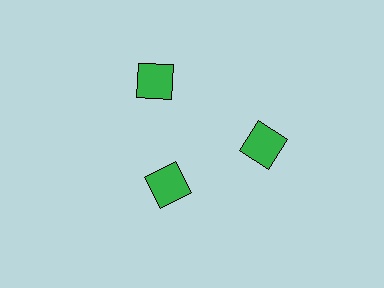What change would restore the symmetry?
The symmetry would be restored by moving it outward, back onto the ring so that all 3 squares sit at equal angles and equal distance from the center.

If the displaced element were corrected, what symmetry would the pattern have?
It would have 3-fold rotational symmetry — the pattern would map onto itself every 120 degrees.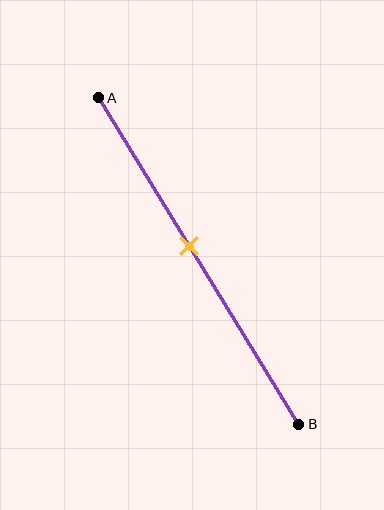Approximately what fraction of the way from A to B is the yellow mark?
The yellow mark is approximately 45% of the way from A to B.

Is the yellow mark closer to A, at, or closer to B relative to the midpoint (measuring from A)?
The yellow mark is closer to point A than the midpoint of segment AB.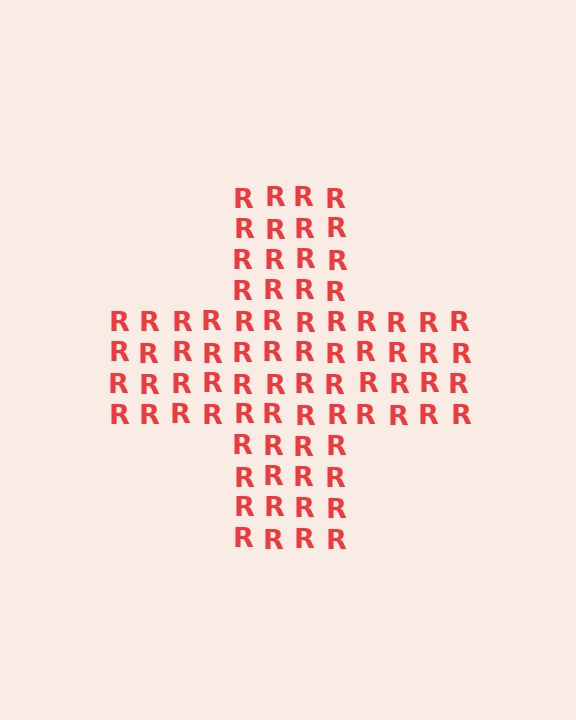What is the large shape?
The large shape is a cross.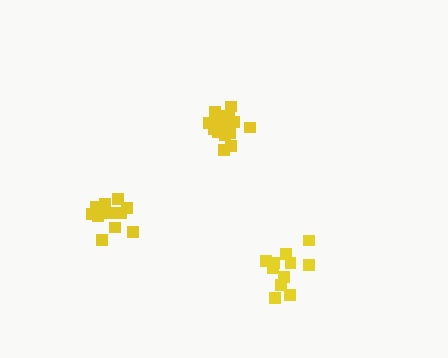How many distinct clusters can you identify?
There are 3 distinct clusters.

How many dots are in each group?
Group 1: 16 dots, Group 2: 12 dots, Group 3: 11 dots (39 total).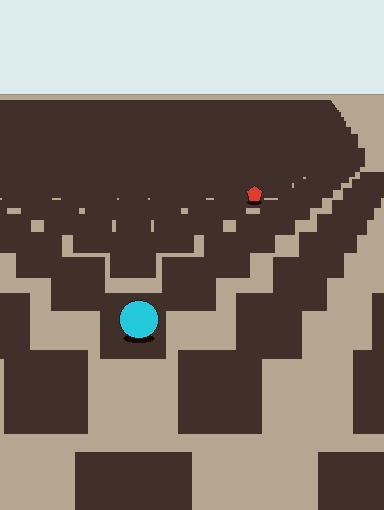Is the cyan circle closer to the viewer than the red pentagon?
Yes. The cyan circle is closer — you can tell from the texture gradient: the ground texture is coarser near it.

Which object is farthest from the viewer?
The red pentagon is farthest from the viewer. It appears smaller and the ground texture around it is denser.